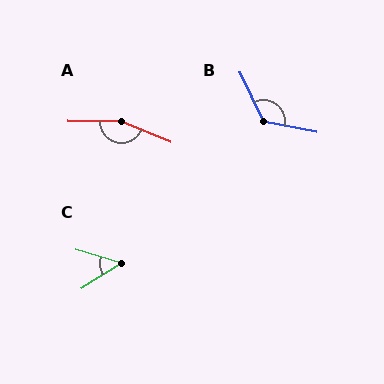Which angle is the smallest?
C, at approximately 48 degrees.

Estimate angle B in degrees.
Approximately 126 degrees.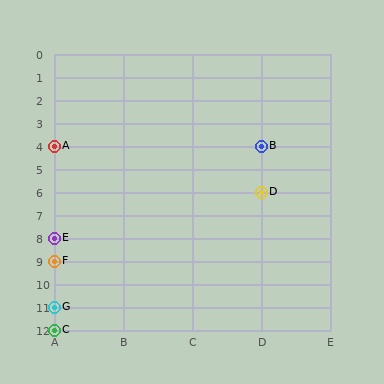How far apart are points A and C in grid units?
Points A and C are 8 rows apart.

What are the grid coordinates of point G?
Point G is at grid coordinates (A, 11).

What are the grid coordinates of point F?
Point F is at grid coordinates (A, 9).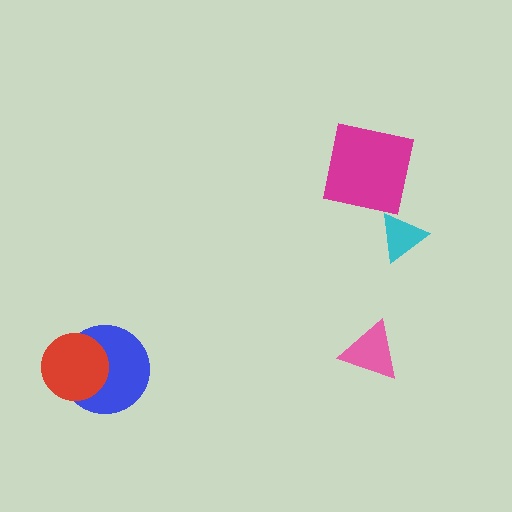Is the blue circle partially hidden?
Yes, it is partially covered by another shape.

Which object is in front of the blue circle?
The red circle is in front of the blue circle.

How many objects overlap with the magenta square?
0 objects overlap with the magenta square.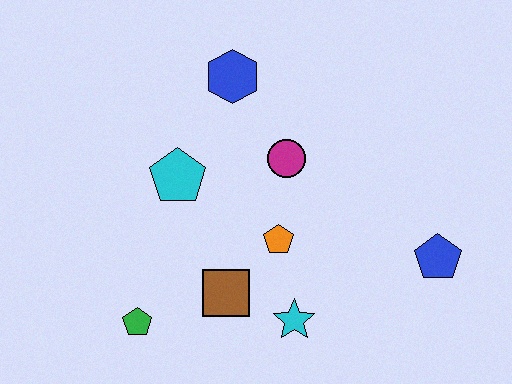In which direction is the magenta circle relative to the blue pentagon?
The magenta circle is to the left of the blue pentagon.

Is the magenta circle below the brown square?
No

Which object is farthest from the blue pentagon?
The green pentagon is farthest from the blue pentagon.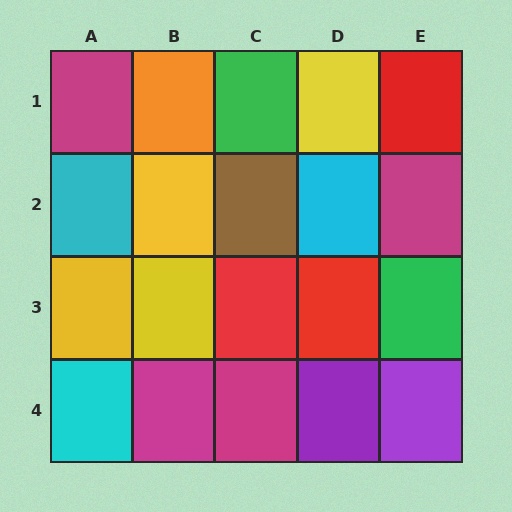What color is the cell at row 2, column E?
Magenta.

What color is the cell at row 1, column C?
Green.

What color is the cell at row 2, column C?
Brown.